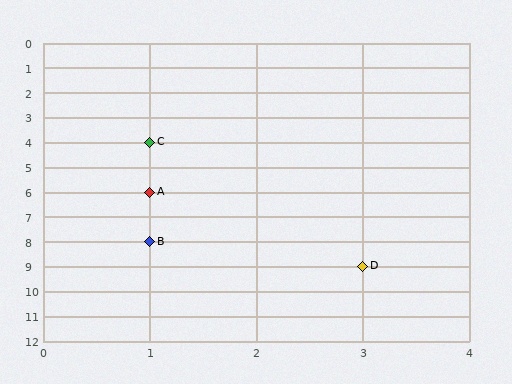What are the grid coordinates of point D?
Point D is at grid coordinates (3, 9).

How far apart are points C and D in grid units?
Points C and D are 2 columns and 5 rows apart (about 5.4 grid units diagonally).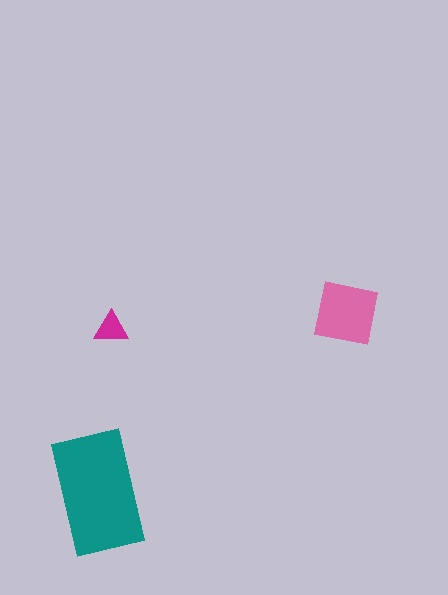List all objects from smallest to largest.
The magenta triangle, the pink square, the teal rectangle.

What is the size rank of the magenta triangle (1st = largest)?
3rd.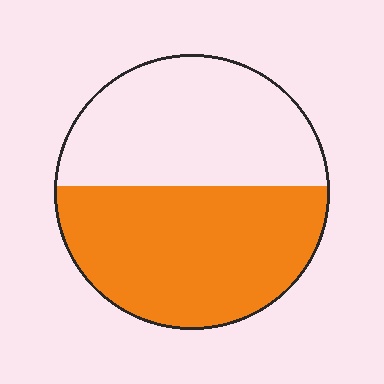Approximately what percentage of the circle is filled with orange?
Approximately 55%.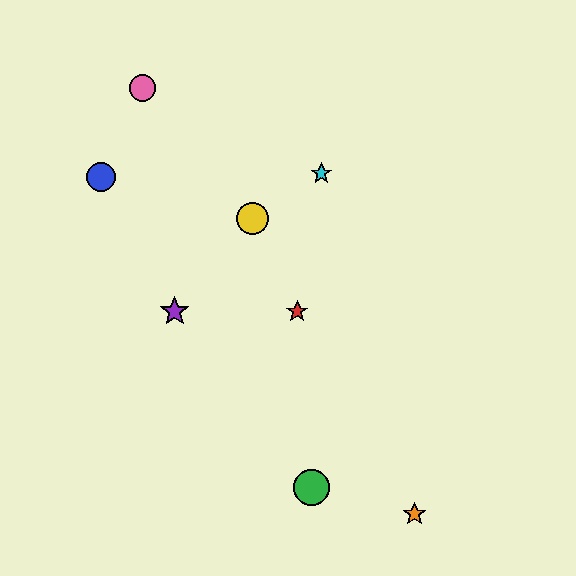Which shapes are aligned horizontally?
The red star, the purple star are aligned horizontally.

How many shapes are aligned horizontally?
2 shapes (the red star, the purple star) are aligned horizontally.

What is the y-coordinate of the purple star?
The purple star is at y≈311.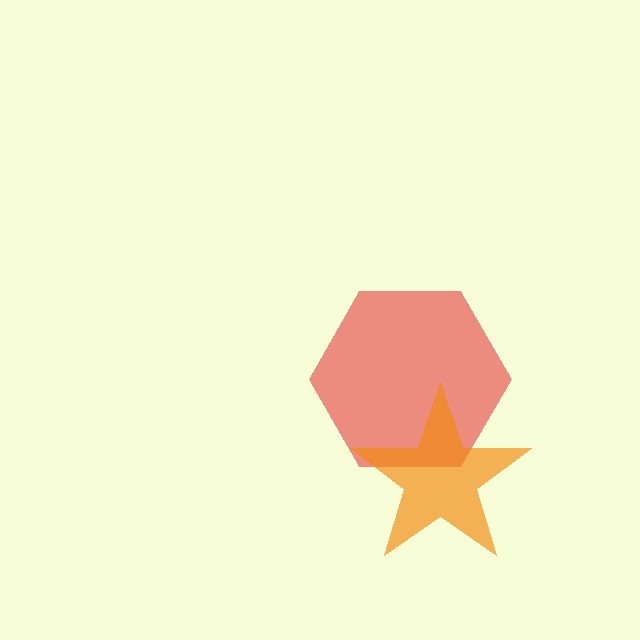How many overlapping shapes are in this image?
There are 2 overlapping shapes in the image.